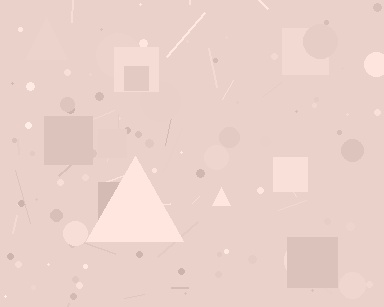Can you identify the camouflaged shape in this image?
The camouflaged shape is a triangle.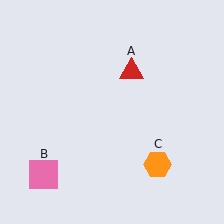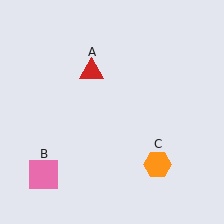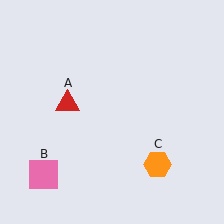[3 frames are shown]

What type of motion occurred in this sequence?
The red triangle (object A) rotated counterclockwise around the center of the scene.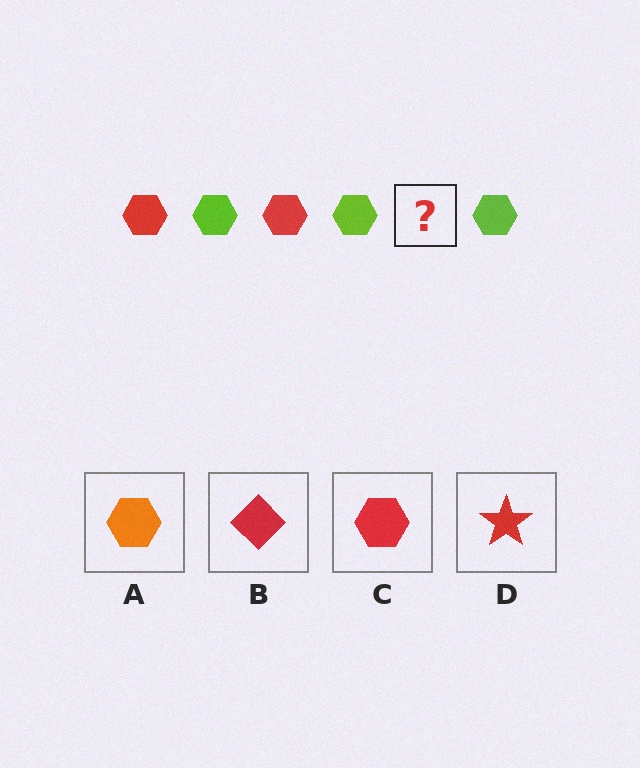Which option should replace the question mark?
Option C.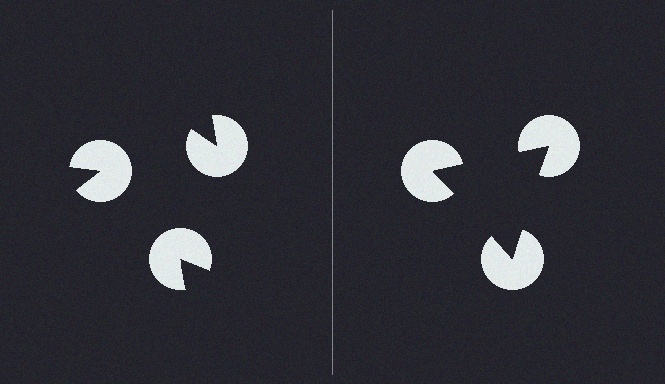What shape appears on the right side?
An illusory triangle.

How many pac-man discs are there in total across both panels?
6 — 3 on each side.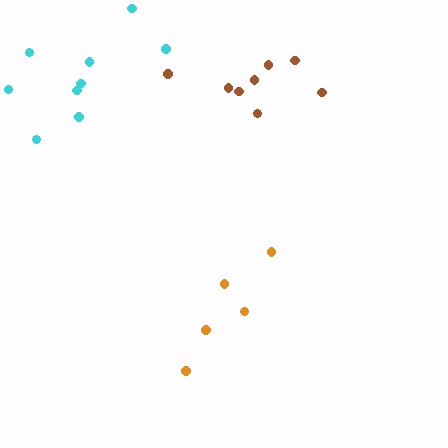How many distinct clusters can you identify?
There are 3 distinct clusters.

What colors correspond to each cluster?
The clusters are colored: brown, orange, cyan.